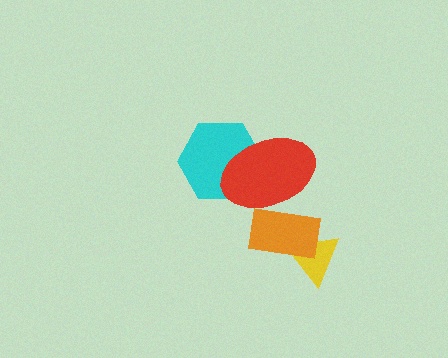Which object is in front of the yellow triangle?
The orange rectangle is in front of the yellow triangle.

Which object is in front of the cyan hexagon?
The red ellipse is in front of the cyan hexagon.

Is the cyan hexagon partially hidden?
Yes, it is partially covered by another shape.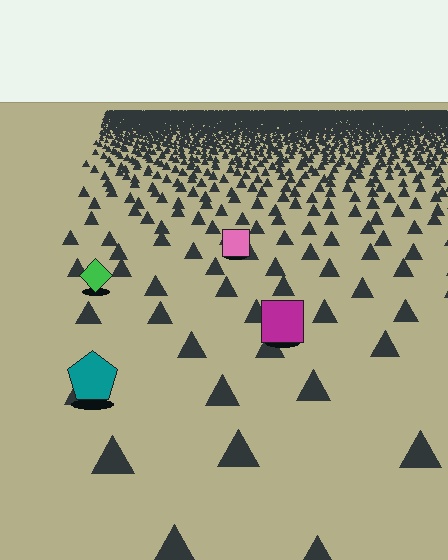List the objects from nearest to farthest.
From nearest to farthest: the teal pentagon, the magenta square, the green diamond, the pink square.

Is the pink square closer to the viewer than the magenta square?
No. The magenta square is closer — you can tell from the texture gradient: the ground texture is coarser near it.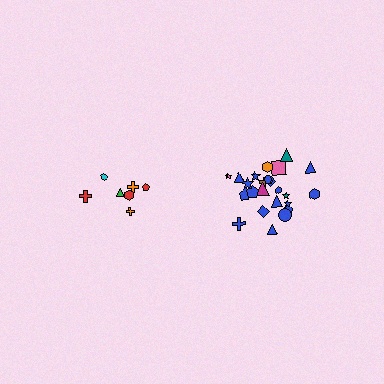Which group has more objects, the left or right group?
The right group.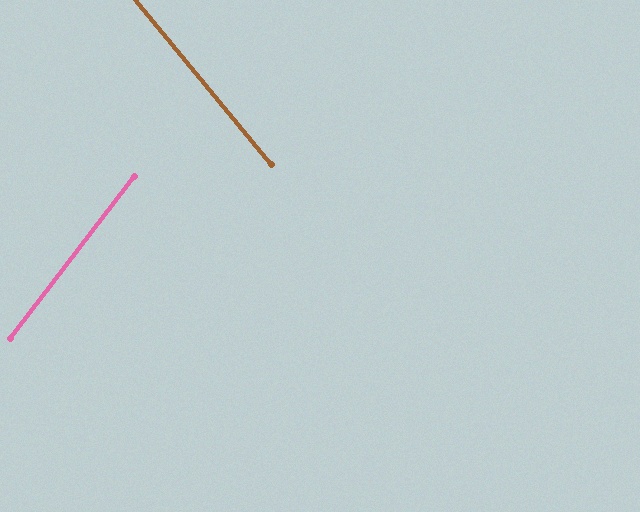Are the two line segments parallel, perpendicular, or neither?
Neither parallel nor perpendicular — they differ by about 77°.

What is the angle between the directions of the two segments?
Approximately 77 degrees.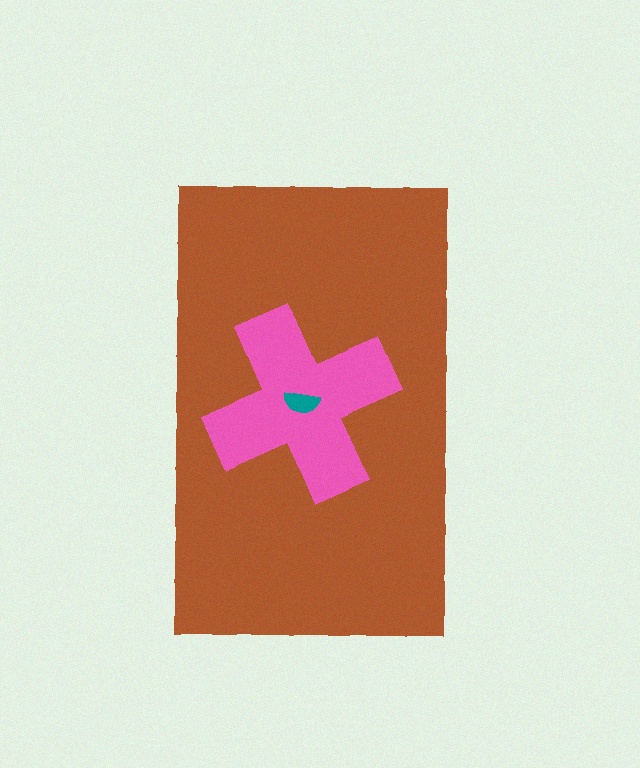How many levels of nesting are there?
3.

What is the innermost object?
The teal semicircle.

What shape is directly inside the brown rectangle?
The pink cross.